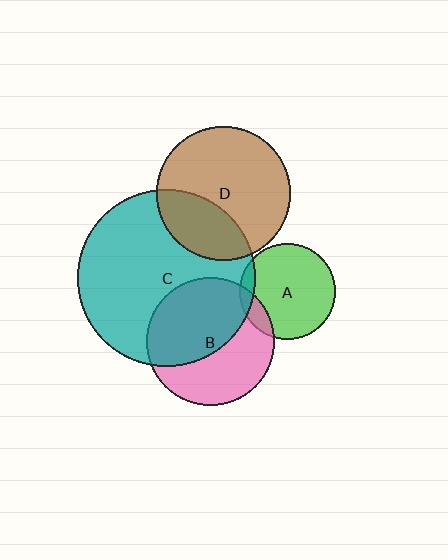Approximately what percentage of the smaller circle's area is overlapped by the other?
Approximately 30%.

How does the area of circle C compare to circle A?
Approximately 3.4 times.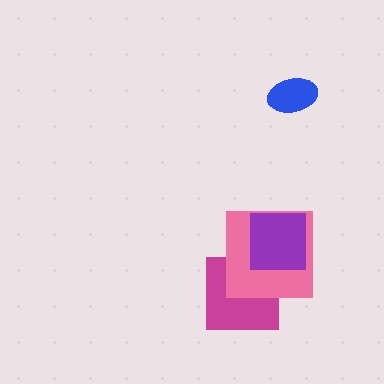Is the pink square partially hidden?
Yes, it is partially covered by another shape.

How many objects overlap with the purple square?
1 object overlaps with the purple square.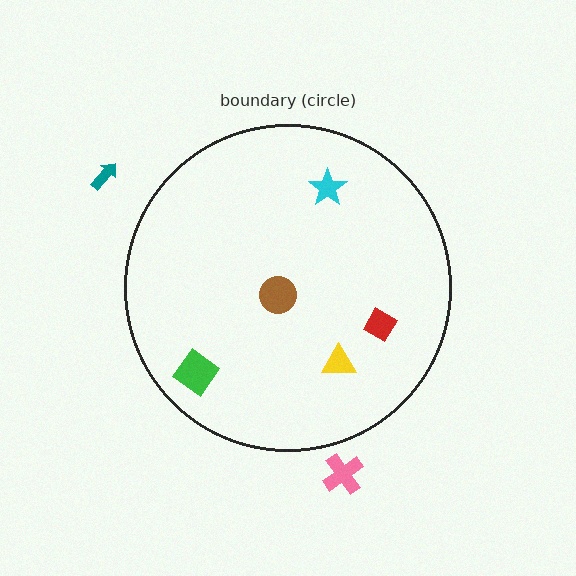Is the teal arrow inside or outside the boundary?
Outside.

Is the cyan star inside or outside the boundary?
Inside.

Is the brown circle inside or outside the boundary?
Inside.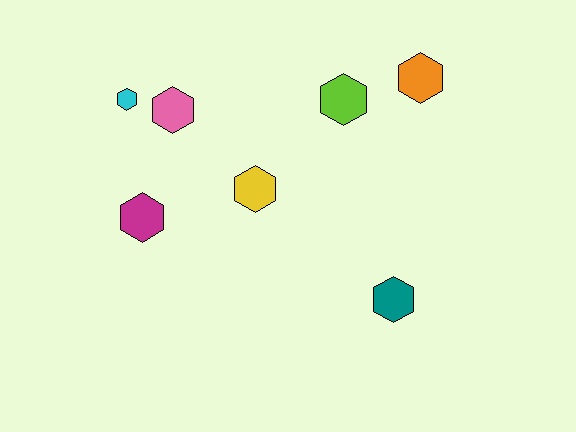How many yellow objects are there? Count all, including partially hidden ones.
There is 1 yellow object.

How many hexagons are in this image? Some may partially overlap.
There are 7 hexagons.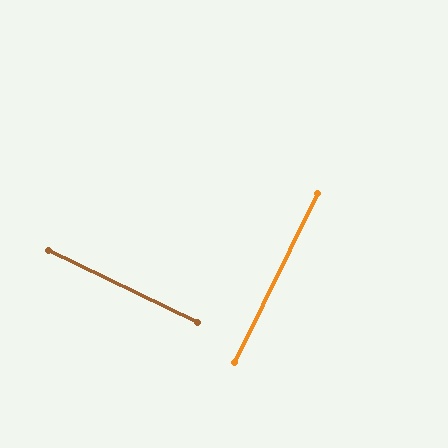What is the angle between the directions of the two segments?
Approximately 90 degrees.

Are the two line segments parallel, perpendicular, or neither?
Perpendicular — they meet at approximately 90°.